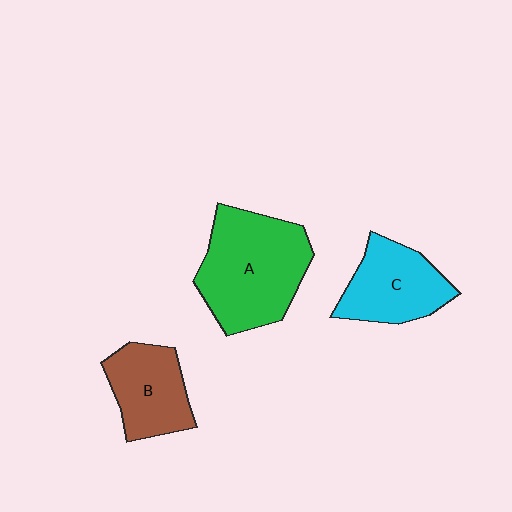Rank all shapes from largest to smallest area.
From largest to smallest: A (green), C (cyan), B (brown).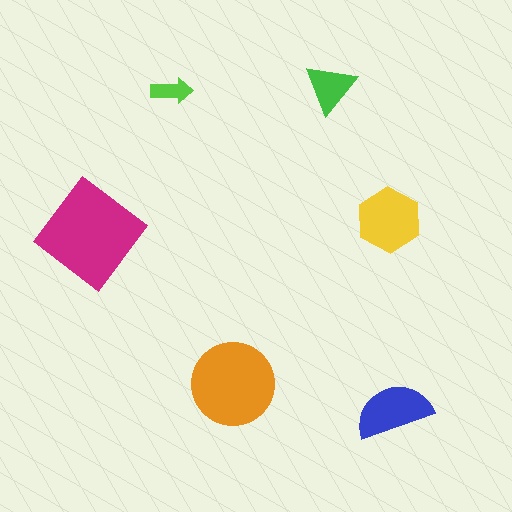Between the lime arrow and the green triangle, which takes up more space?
The green triangle.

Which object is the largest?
The magenta diamond.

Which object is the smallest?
The lime arrow.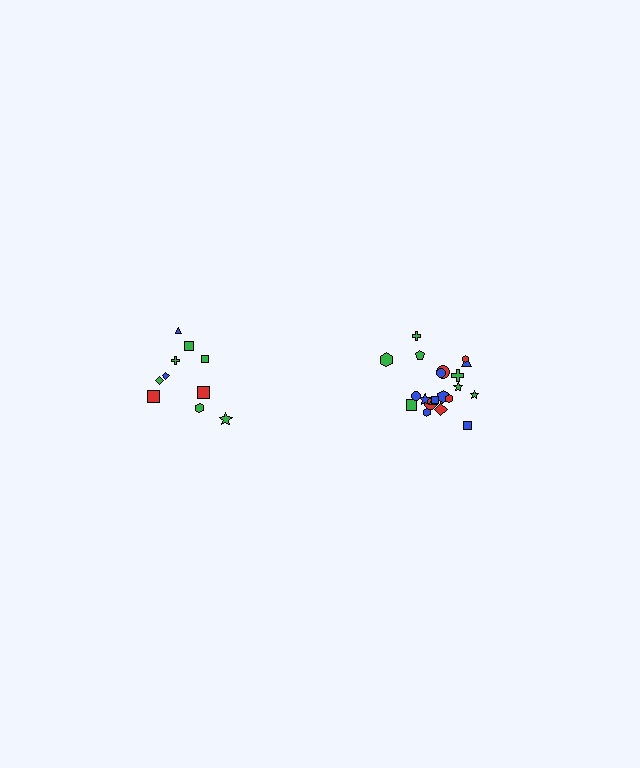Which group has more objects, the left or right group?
The right group.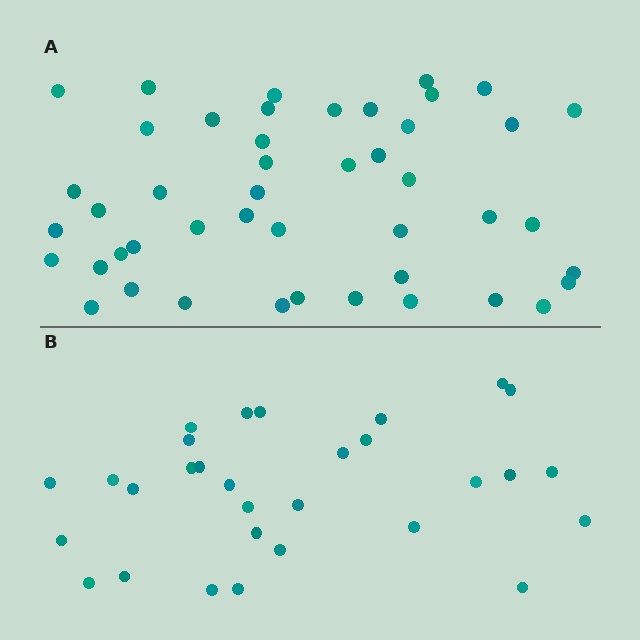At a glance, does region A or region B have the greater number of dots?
Region A (the top region) has more dots.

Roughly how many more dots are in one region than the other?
Region A has approximately 15 more dots than region B.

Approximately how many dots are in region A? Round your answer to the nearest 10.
About 50 dots. (The exact count is 46, which rounds to 50.)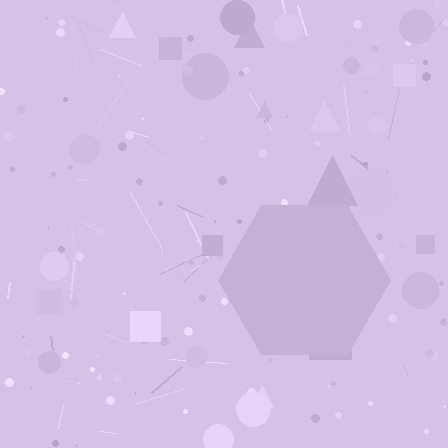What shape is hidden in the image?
A hexagon is hidden in the image.